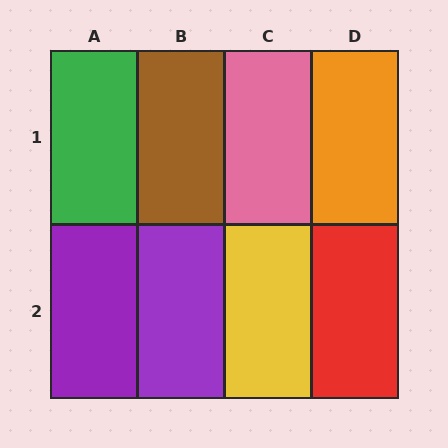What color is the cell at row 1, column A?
Green.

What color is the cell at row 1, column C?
Pink.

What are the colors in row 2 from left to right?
Purple, purple, yellow, red.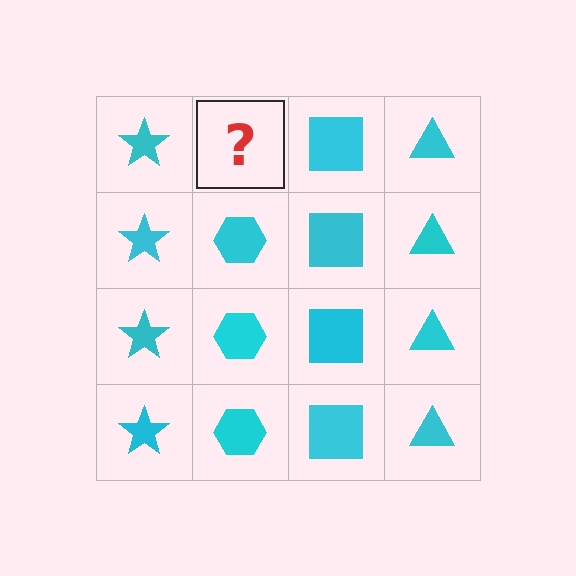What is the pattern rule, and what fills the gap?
The rule is that each column has a consistent shape. The gap should be filled with a cyan hexagon.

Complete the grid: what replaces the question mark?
The question mark should be replaced with a cyan hexagon.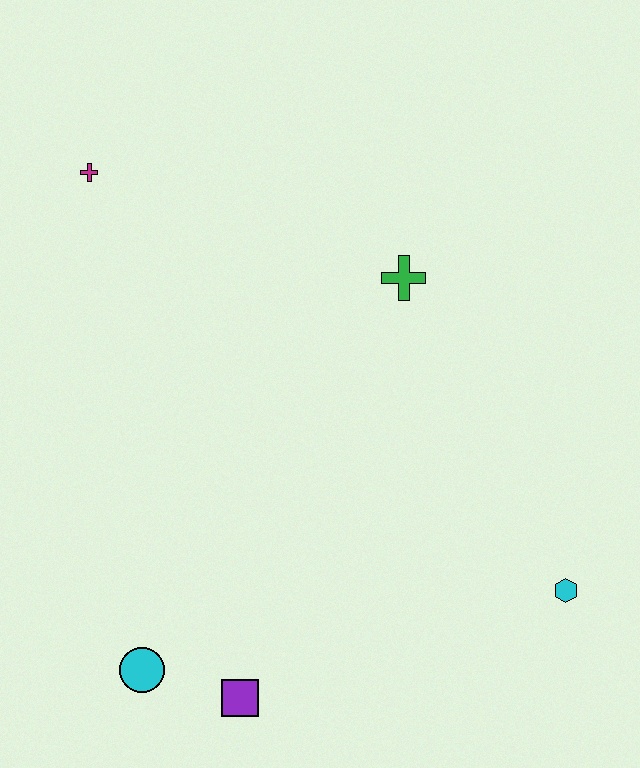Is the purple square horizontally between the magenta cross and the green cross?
Yes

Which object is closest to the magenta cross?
The green cross is closest to the magenta cross.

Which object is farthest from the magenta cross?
The cyan hexagon is farthest from the magenta cross.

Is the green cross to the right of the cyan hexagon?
No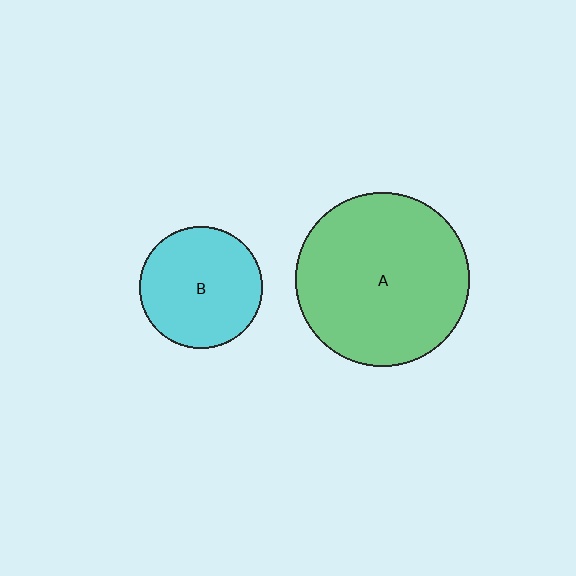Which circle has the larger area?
Circle A (green).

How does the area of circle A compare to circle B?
Approximately 2.0 times.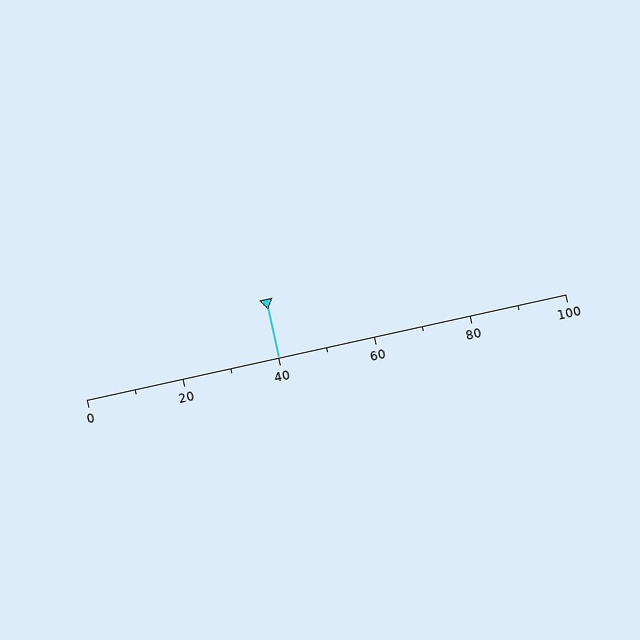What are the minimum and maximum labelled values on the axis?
The axis runs from 0 to 100.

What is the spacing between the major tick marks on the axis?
The major ticks are spaced 20 apart.